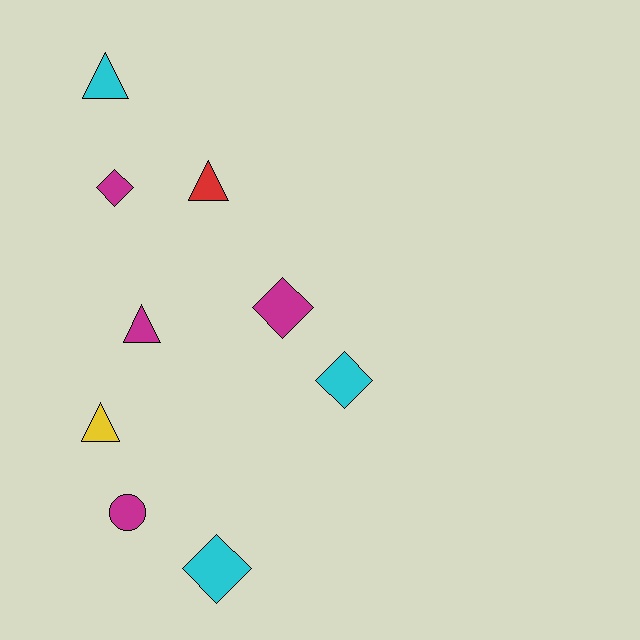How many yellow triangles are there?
There is 1 yellow triangle.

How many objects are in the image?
There are 9 objects.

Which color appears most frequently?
Magenta, with 4 objects.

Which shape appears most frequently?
Triangle, with 4 objects.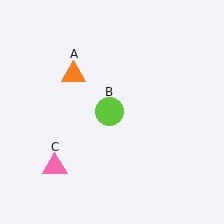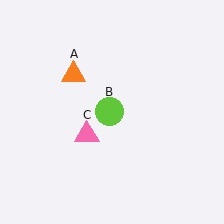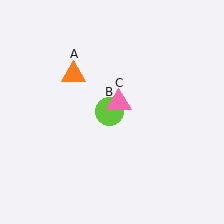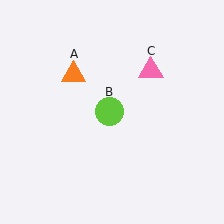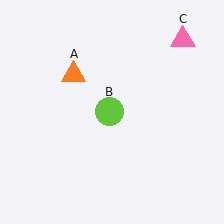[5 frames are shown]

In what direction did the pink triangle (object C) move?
The pink triangle (object C) moved up and to the right.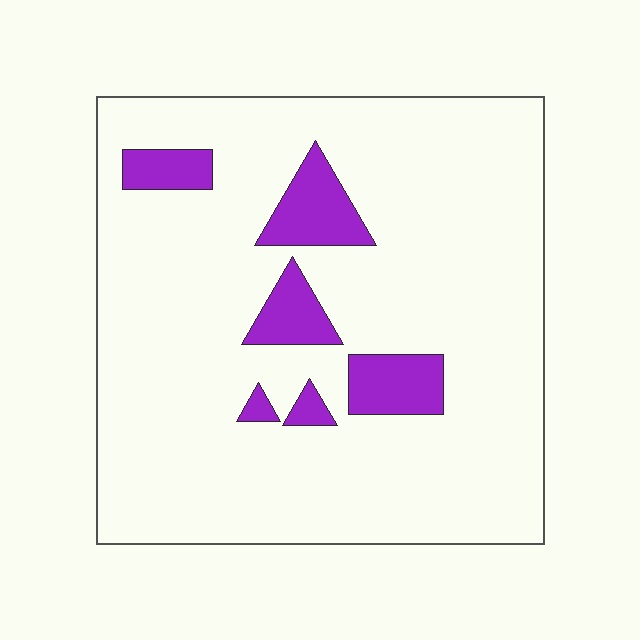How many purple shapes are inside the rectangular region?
6.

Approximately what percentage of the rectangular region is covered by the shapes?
Approximately 10%.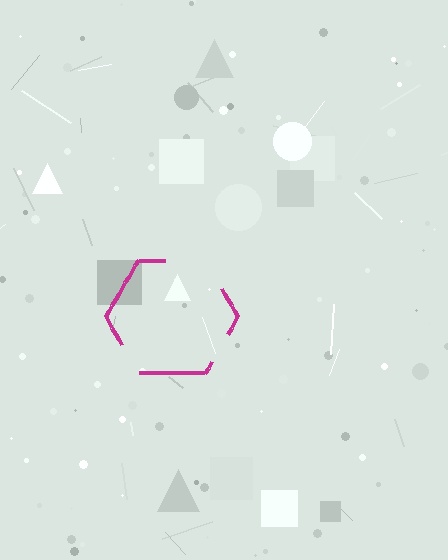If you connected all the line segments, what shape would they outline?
They would outline a hexagon.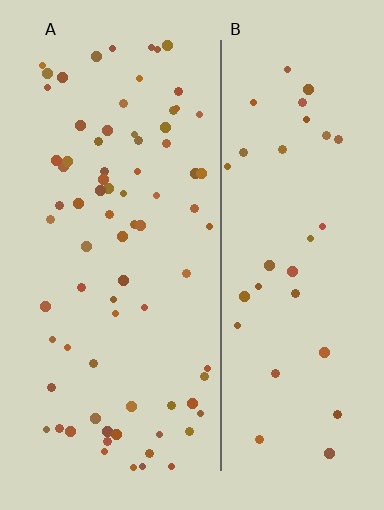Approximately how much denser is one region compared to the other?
Approximately 2.2× — region A over region B.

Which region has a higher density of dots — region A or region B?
A (the left).